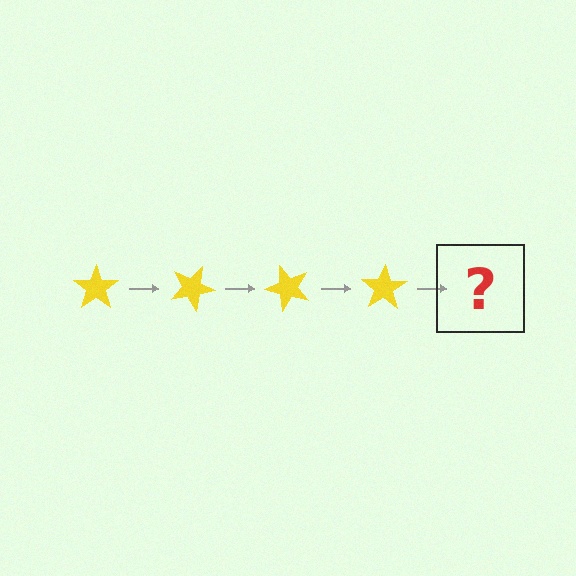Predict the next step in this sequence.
The next step is a yellow star rotated 100 degrees.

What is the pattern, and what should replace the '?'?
The pattern is that the star rotates 25 degrees each step. The '?' should be a yellow star rotated 100 degrees.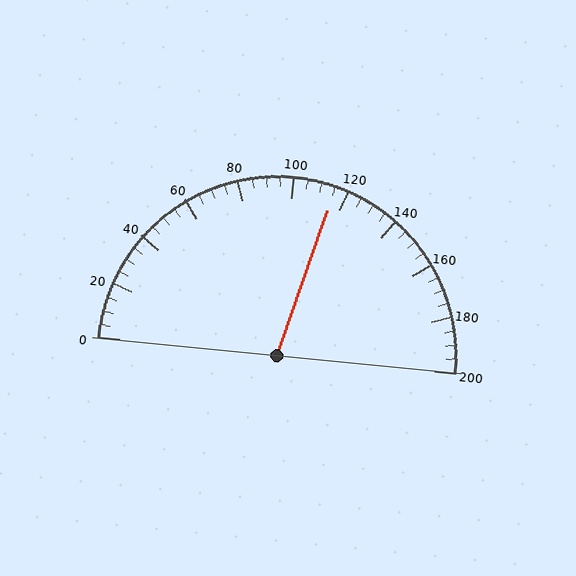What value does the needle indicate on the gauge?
The needle indicates approximately 115.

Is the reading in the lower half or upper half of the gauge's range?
The reading is in the upper half of the range (0 to 200).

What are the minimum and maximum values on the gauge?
The gauge ranges from 0 to 200.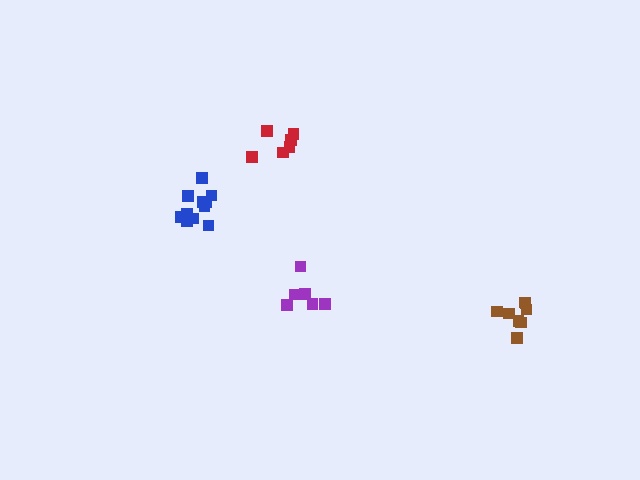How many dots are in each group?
Group 1: 6 dots, Group 2: 8 dots, Group 3: 6 dots, Group 4: 11 dots (31 total).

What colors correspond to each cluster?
The clusters are colored: purple, brown, red, blue.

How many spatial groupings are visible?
There are 4 spatial groupings.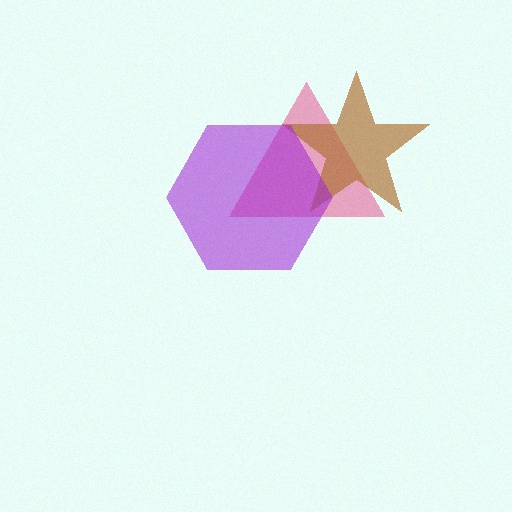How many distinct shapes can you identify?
There are 3 distinct shapes: a pink triangle, a brown star, a purple hexagon.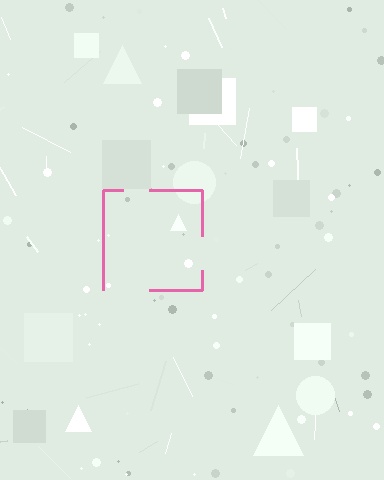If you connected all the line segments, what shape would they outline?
They would outline a square.